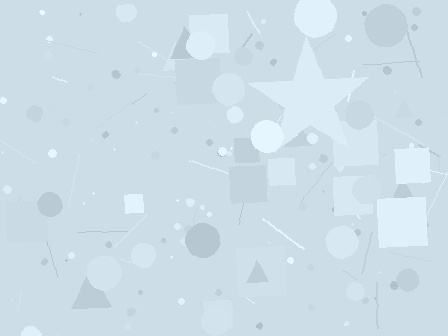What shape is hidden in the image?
A star is hidden in the image.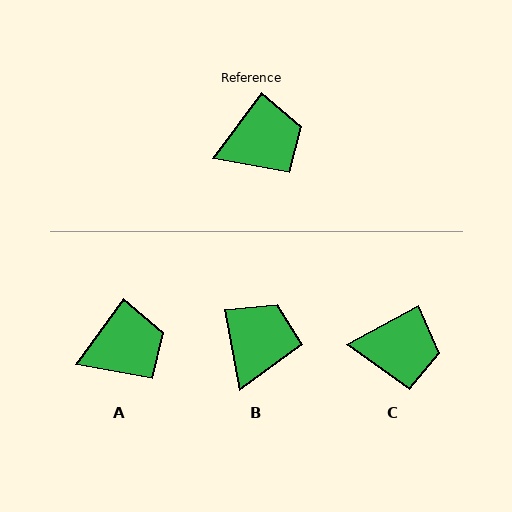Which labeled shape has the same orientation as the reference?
A.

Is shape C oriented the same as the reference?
No, it is off by about 26 degrees.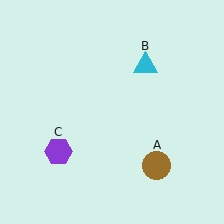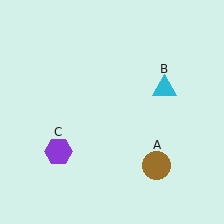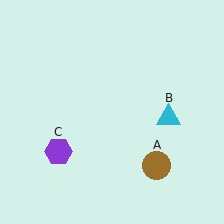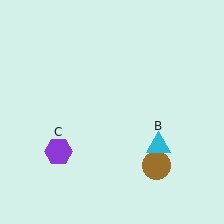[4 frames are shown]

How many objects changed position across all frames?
1 object changed position: cyan triangle (object B).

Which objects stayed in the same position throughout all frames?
Brown circle (object A) and purple hexagon (object C) remained stationary.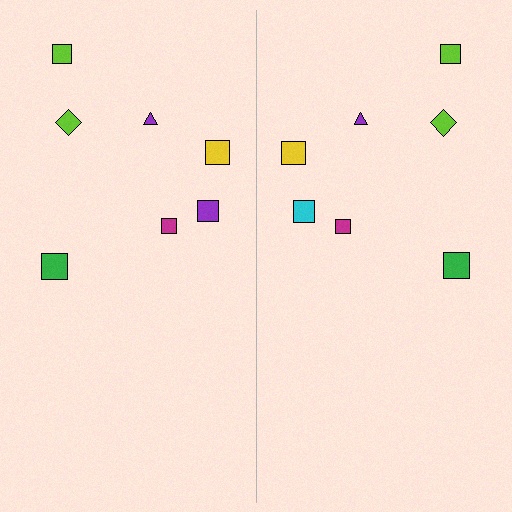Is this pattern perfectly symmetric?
No, the pattern is not perfectly symmetric. The cyan square on the right side breaks the symmetry — its mirror counterpart is purple.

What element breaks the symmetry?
The cyan square on the right side breaks the symmetry — its mirror counterpart is purple.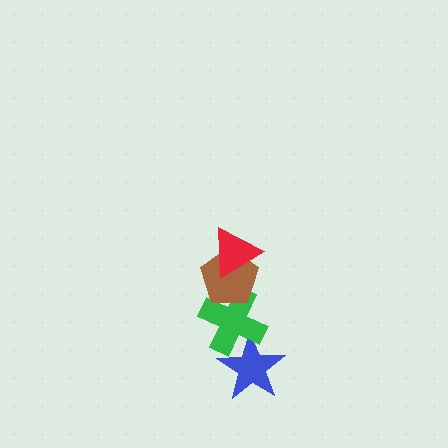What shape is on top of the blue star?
The green cross is on top of the blue star.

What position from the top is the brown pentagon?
The brown pentagon is 2nd from the top.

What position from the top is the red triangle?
The red triangle is 1st from the top.